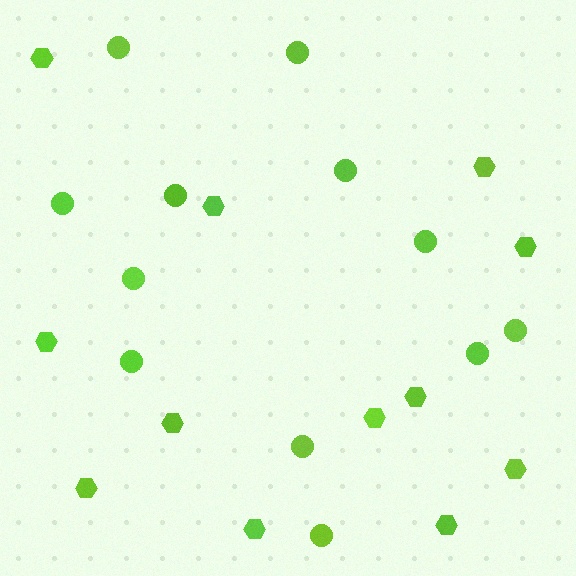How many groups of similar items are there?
There are 2 groups: one group of circles (12) and one group of hexagons (12).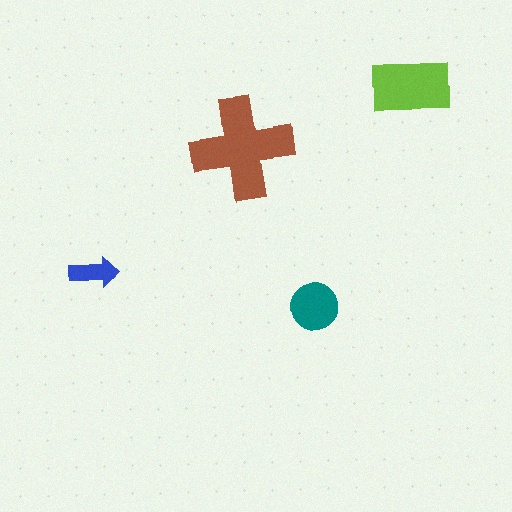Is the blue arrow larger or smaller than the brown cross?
Smaller.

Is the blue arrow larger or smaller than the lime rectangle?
Smaller.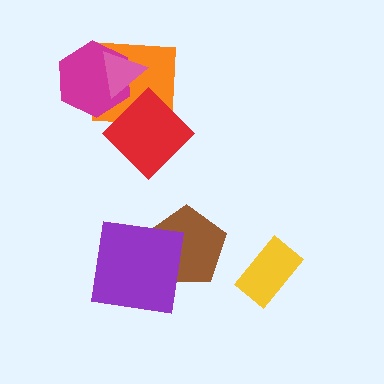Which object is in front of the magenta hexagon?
The pink triangle is in front of the magenta hexagon.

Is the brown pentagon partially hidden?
Yes, it is partially covered by another shape.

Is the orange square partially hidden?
Yes, it is partially covered by another shape.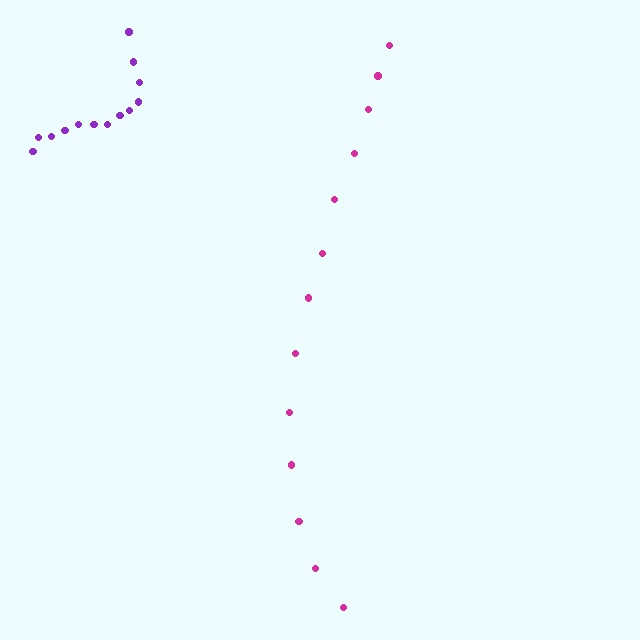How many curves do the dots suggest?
There are 2 distinct paths.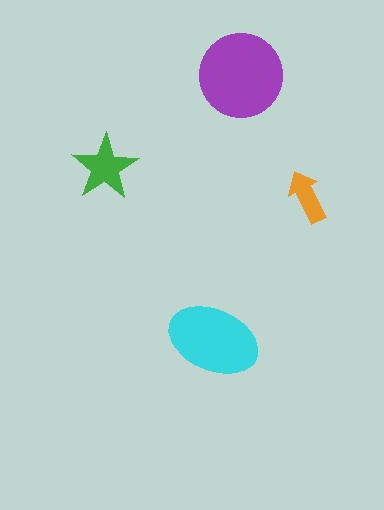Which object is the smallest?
The orange arrow.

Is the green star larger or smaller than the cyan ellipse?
Smaller.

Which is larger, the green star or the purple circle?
The purple circle.